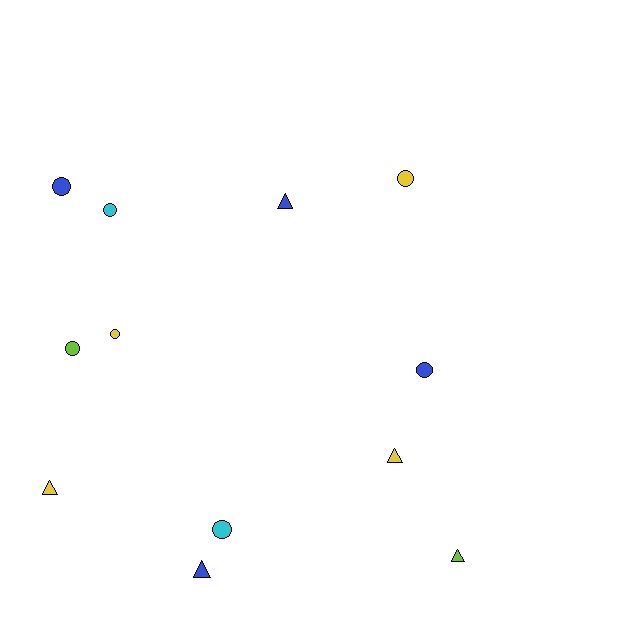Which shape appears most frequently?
Circle, with 7 objects.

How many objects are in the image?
There are 12 objects.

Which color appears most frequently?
Yellow, with 4 objects.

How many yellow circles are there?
There are 2 yellow circles.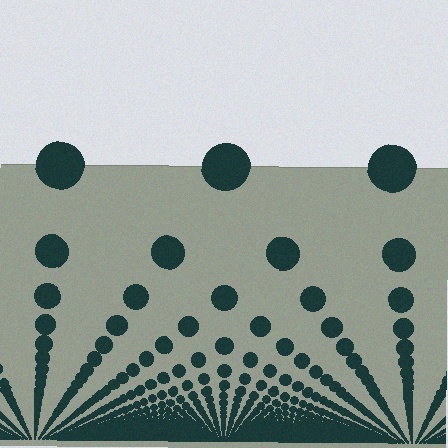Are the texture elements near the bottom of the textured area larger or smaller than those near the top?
Smaller. The gradient is inverted — elements near the bottom are smaller and denser.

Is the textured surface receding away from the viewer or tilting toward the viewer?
The surface appears to tilt toward the viewer. Texture elements get larger and sparser toward the top.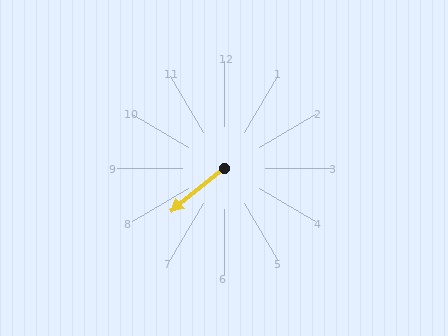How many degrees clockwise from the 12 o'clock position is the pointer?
Approximately 231 degrees.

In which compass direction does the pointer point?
Southwest.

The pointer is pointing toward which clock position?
Roughly 8 o'clock.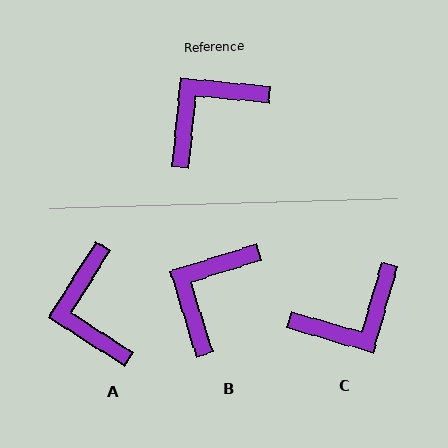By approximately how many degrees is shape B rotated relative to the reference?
Approximately 23 degrees counter-clockwise.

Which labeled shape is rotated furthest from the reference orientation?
C, about 169 degrees away.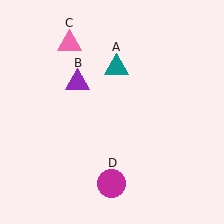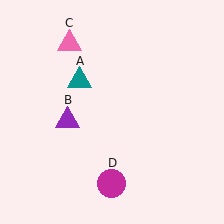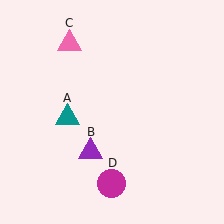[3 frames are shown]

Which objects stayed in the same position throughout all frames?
Pink triangle (object C) and magenta circle (object D) remained stationary.